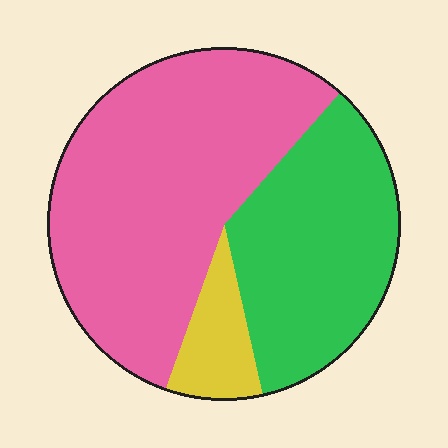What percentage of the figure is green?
Green takes up about one third (1/3) of the figure.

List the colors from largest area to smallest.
From largest to smallest: pink, green, yellow.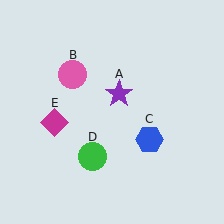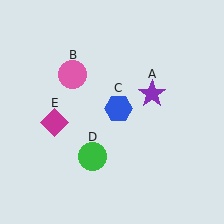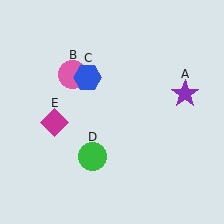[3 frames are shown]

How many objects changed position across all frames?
2 objects changed position: purple star (object A), blue hexagon (object C).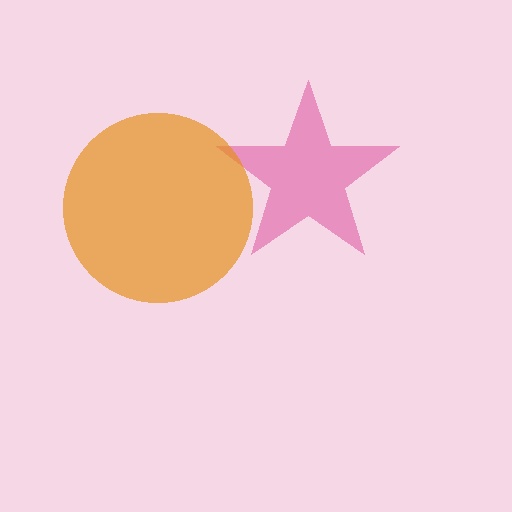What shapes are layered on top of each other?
The layered shapes are: a magenta star, an orange circle.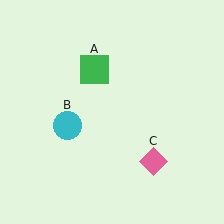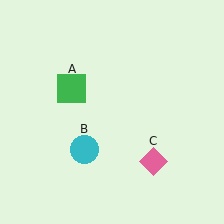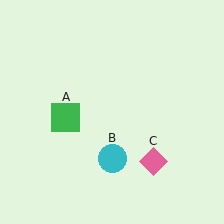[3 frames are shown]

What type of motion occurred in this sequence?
The green square (object A), cyan circle (object B) rotated counterclockwise around the center of the scene.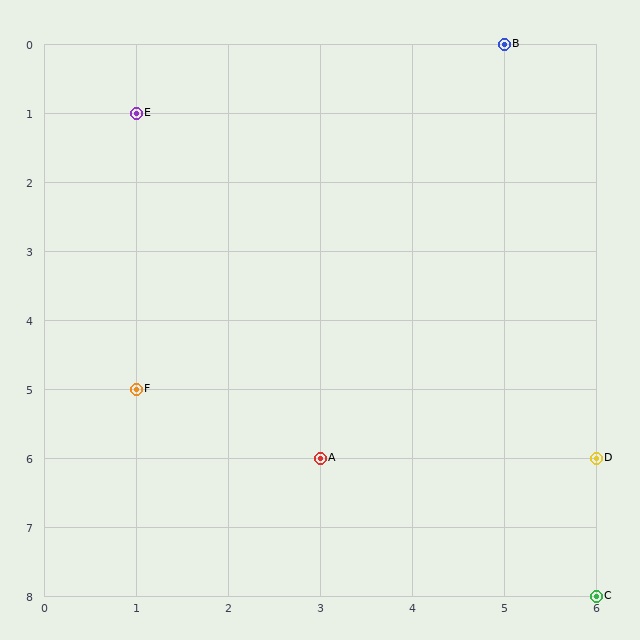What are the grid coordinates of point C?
Point C is at grid coordinates (6, 8).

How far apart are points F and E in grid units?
Points F and E are 4 rows apart.